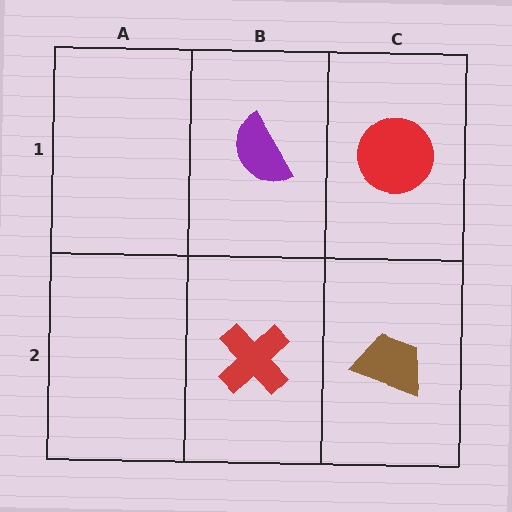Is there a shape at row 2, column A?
No, that cell is empty.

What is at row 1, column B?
A purple semicircle.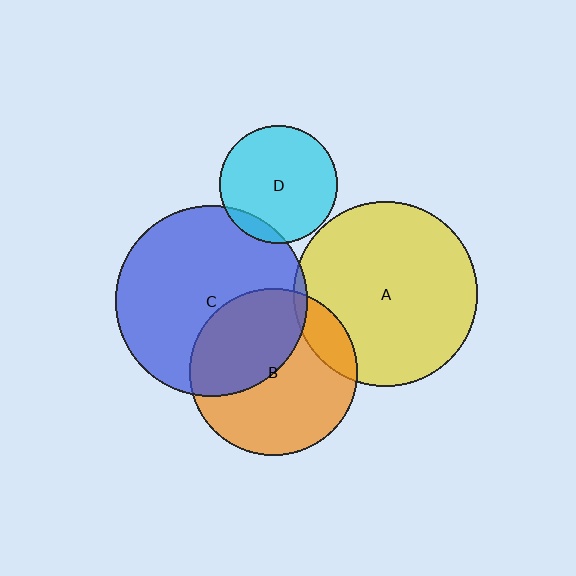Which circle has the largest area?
Circle C (blue).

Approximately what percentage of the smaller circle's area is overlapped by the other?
Approximately 40%.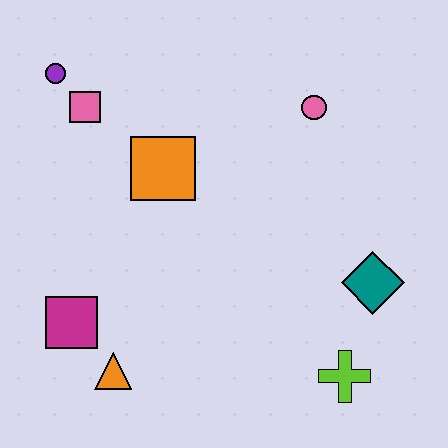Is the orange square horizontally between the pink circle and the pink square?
Yes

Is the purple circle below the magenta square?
No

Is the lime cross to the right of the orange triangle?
Yes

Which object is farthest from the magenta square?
The pink circle is farthest from the magenta square.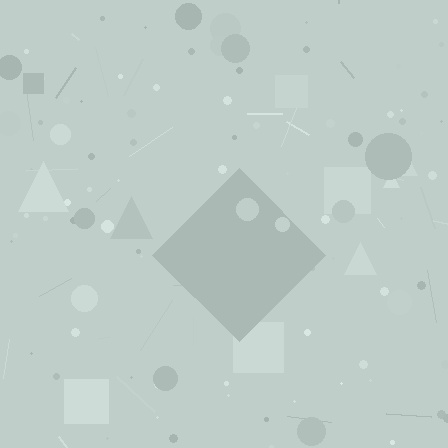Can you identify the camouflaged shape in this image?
The camouflaged shape is a diamond.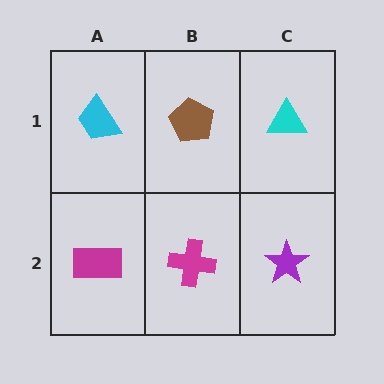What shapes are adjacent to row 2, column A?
A cyan trapezoid (row 1, column A), a magenta cross (row 2, column B).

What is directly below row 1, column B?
A magenta cross.